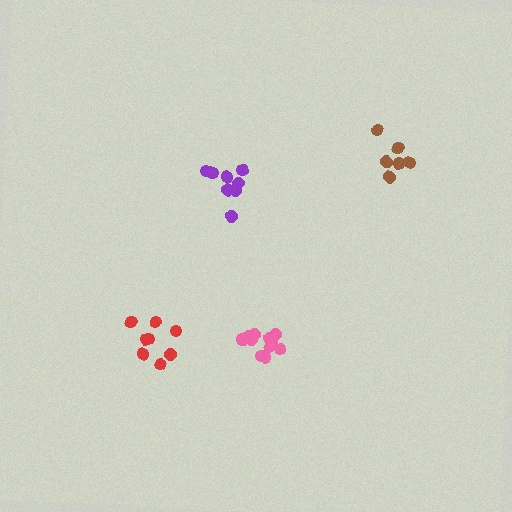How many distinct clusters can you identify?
There are 4 distinct clusters.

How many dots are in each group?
Group 1: 11 dots, Group 2: 9 dots, Group 3: 8 dots, Group 4: 6 dots (34 total).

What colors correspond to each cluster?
The clusters are colored: pink, purple, red, brown.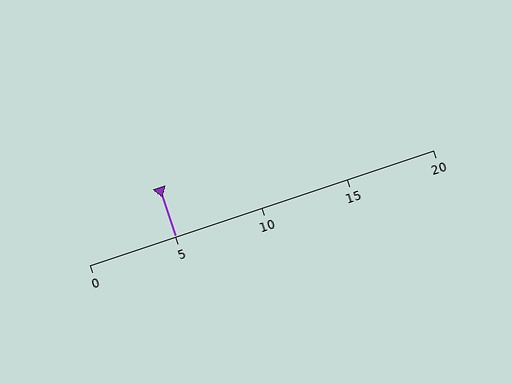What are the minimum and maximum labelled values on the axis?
The axis runs from 0 to 20.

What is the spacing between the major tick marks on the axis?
The major ticks are spaced 5 apart.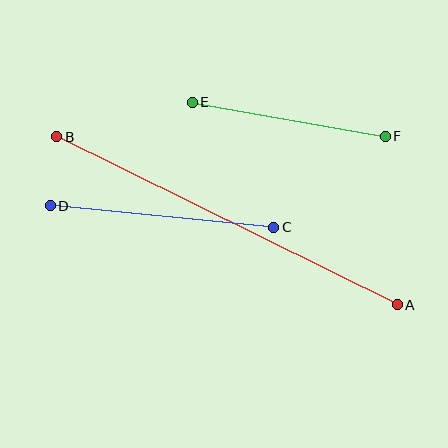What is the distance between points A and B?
The distance is approximately 380 pixels.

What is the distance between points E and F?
The distance is approximately 196 pixels.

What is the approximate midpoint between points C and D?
The midpoint is at approximately (162, 217) pixels.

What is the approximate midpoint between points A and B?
The midpoint is at approximately (227, 221) pixels.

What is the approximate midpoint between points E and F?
The midpoint is at approximately (289, 119) pixels.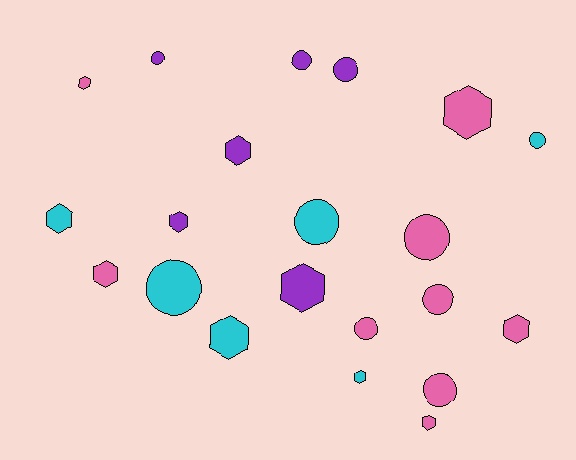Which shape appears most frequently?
Hexagon, with 11 objects.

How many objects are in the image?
There are 21 objects.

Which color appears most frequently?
Pink, with 9 objects.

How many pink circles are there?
There are 4 pink circles.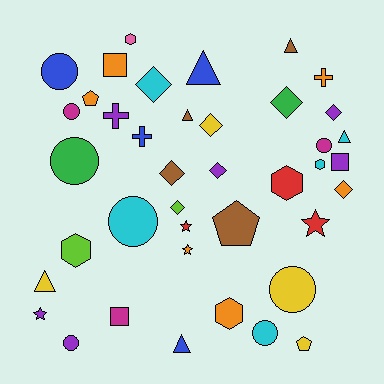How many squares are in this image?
There are 3 squares.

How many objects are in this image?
There are 40 objects.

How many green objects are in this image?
There are 2 green objects.